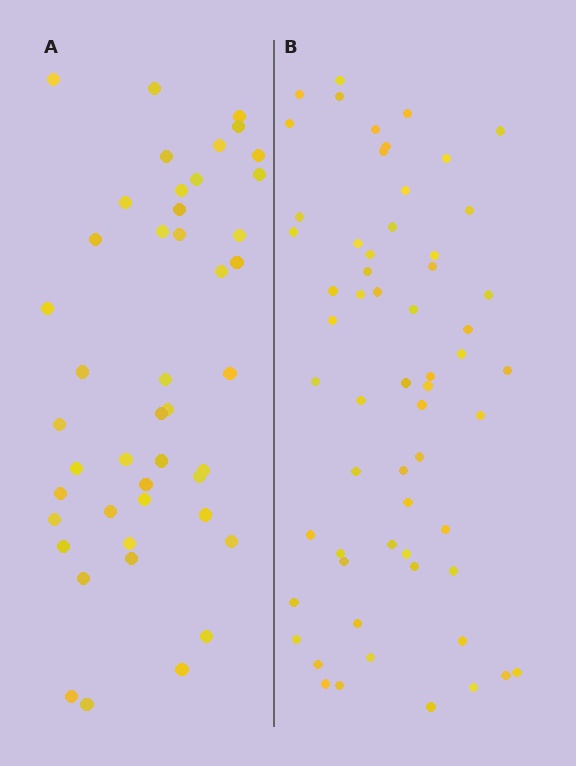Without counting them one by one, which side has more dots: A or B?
Region B (the right region) has more dots.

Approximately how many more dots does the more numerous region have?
Region B has approximately 15 more dots than region A.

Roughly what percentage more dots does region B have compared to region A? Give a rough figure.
About 35% more.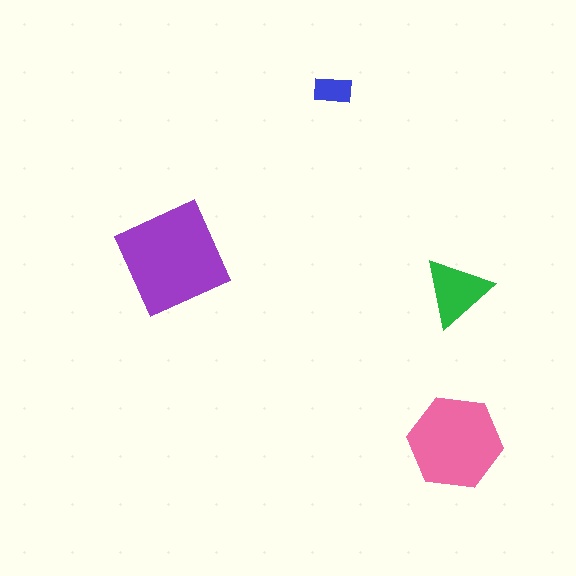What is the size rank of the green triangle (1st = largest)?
3rd.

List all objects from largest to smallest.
The purple square, the pink hexagon, the green triangle, the blue rectangle.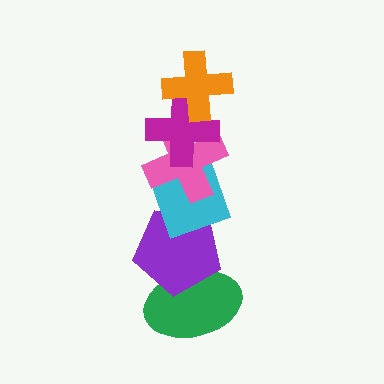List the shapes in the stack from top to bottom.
From top to bottom: the orange cross, the magenta cross, the pink cross, the cyan diamond, the purple pentagon, the green ellipse.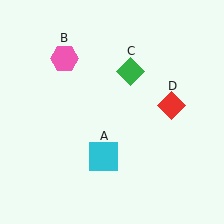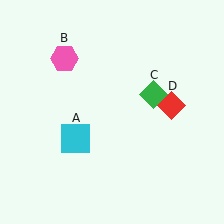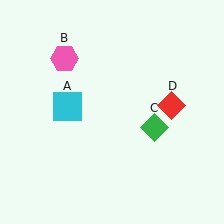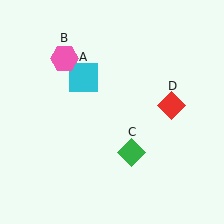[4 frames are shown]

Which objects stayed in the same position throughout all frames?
Pink hexagon (object B) and red diamond (object D) remained stationary.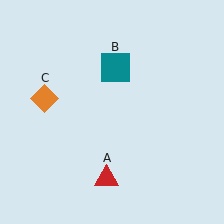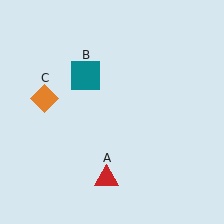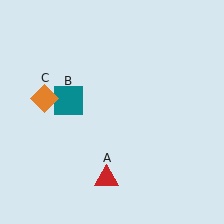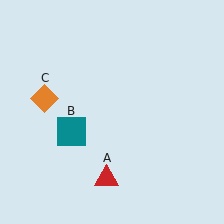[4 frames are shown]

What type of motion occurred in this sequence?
The teal square (object B) rotated counterclockwise around the center of the scene.